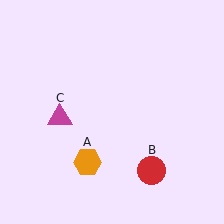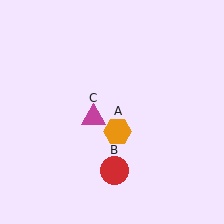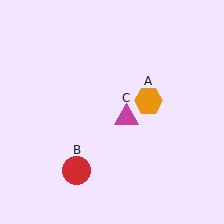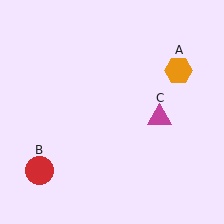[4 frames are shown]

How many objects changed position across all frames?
3 objects changed position: orange hexagon (object A), red circle (object B), magenta triangle (object C).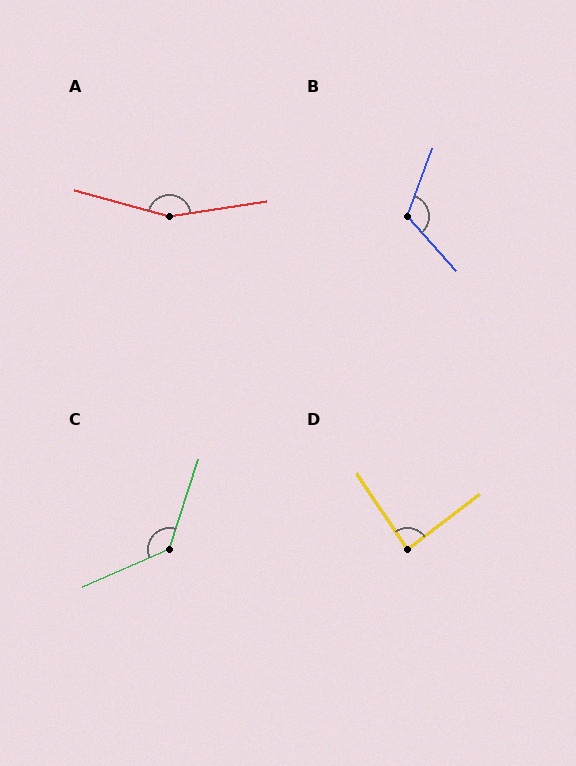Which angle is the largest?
A, at approximately 156 degrees.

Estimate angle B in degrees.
Approximately 117 degrees.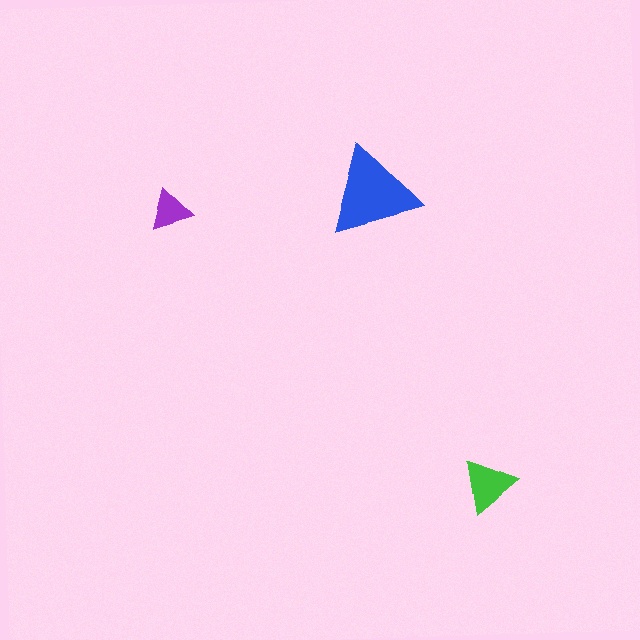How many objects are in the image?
There are 3 objects in the image.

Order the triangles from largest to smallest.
the blue one, the green one, the purple one.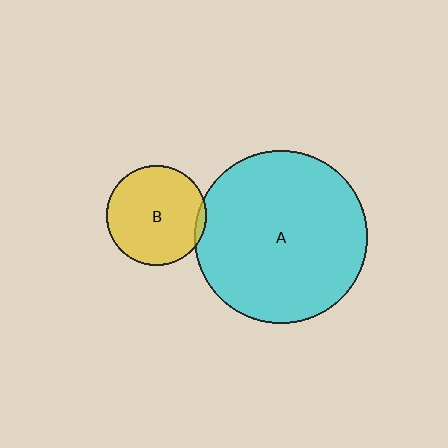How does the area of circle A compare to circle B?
Approximately 3.0 times.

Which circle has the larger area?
Circle A (cyan).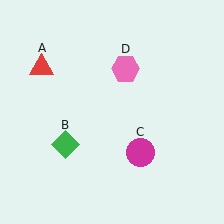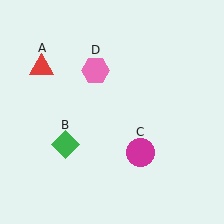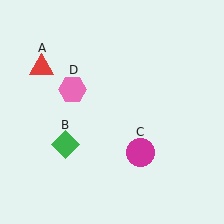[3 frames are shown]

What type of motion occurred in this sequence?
The pink hexagon (object D) rotated counterclockwise around the center of the scene.